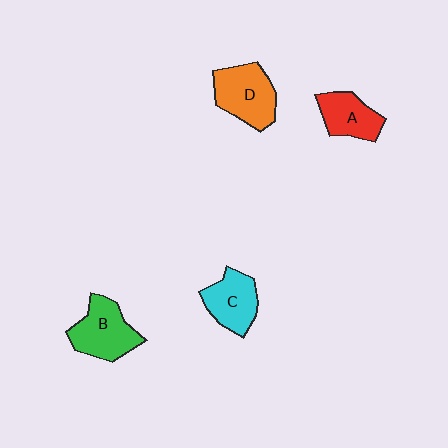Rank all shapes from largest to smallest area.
From largest to smallest: D (orange), B (green), C (cyan), A (red).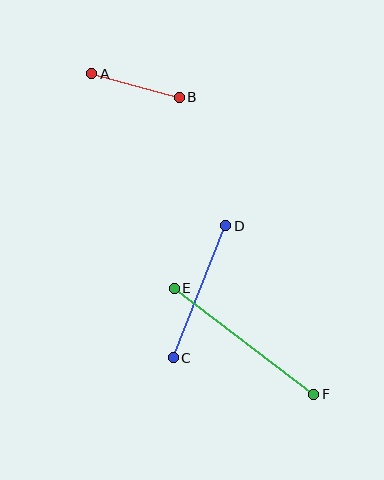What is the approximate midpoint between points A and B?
The midpoint is at approximately (136, 86) pixels.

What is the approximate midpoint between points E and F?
The midpoint is at approximately (244, 341) pixels.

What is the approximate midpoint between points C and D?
The midpoint is at approximately (199, 292) pixels.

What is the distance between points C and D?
The distance is approximately 142 pixels.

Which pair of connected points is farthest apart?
Points E and F are farthest apart.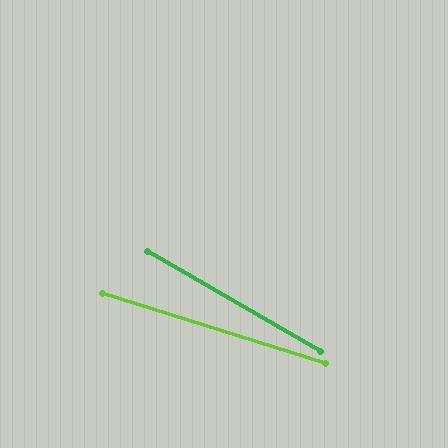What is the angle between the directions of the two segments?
Approximately 13 degrees.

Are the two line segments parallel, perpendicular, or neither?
Neither parallel nor perpendicular — they differ by about 13°.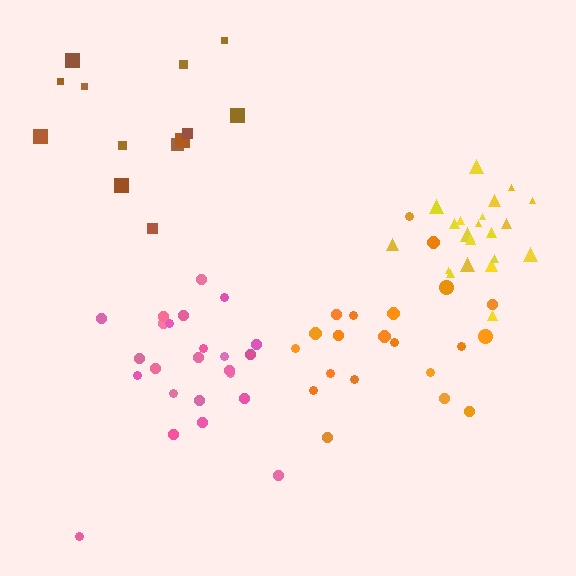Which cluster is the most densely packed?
Yellow.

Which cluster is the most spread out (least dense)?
Brown.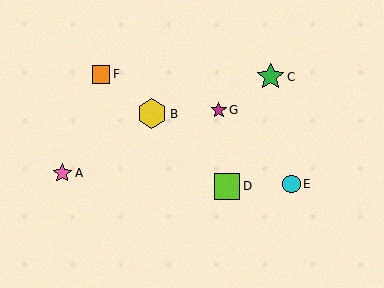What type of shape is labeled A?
Shape A is a pink star.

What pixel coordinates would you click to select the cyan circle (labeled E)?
Click at (291, 184) to select the cyan circle E.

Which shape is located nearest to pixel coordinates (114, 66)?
The orange square (labeled F) at (101, 74) is nearest to that location.